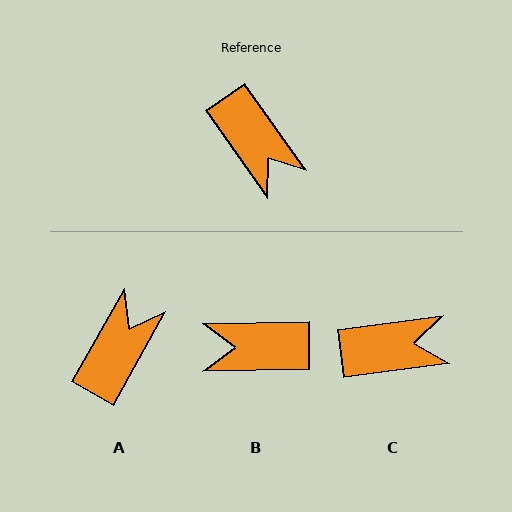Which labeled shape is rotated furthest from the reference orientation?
B, about 124 degrees away.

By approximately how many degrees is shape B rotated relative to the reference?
Approximately 124 degrees clockwise.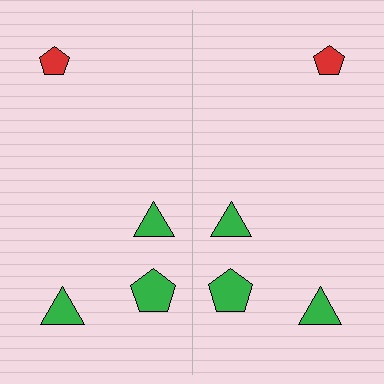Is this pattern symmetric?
Yes, this pattern has bilateral (reflection) symmetry.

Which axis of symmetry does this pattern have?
The pattern has a vertical axis of symmetry running through the center of the image.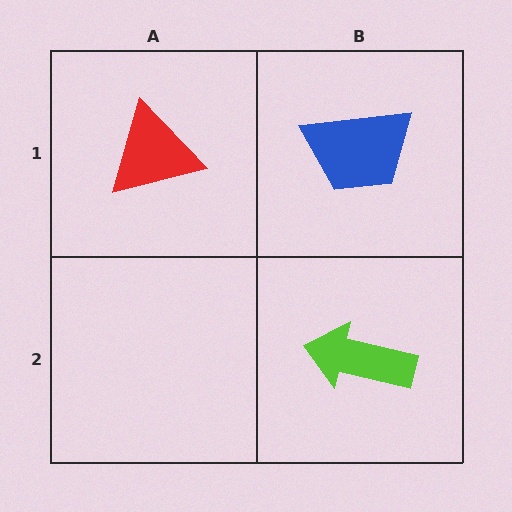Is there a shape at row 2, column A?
No, that cell is empty.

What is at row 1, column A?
A red triangle.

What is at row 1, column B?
A blue trapezoid.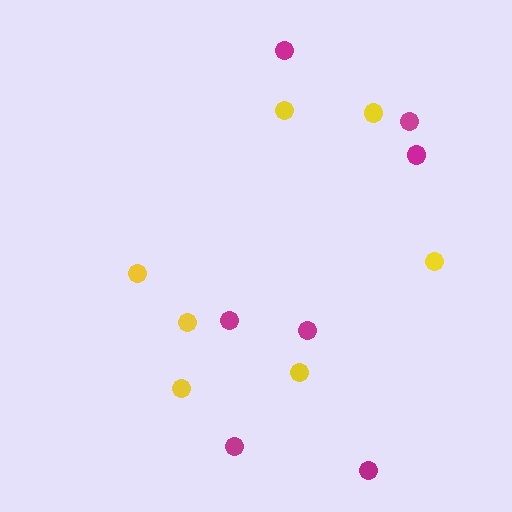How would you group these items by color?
There are 2 groups: one group of yellow circles (7) and one group of magenta circles (7).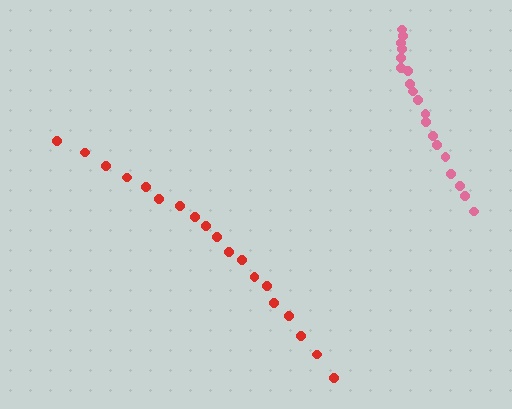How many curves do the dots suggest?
There are 2 distinct paths.